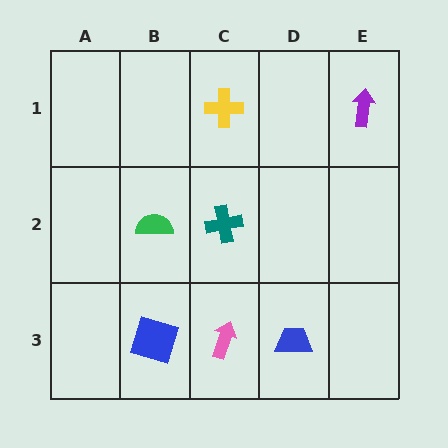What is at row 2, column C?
A teal cross.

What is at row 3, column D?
A blue trapezoid.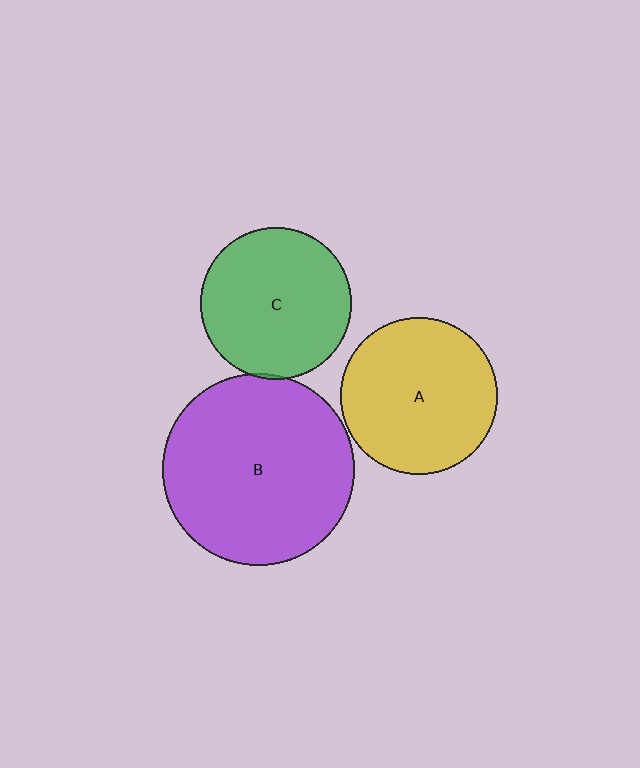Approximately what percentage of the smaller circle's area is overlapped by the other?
Approximately 5%.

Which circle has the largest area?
Circle B (purple).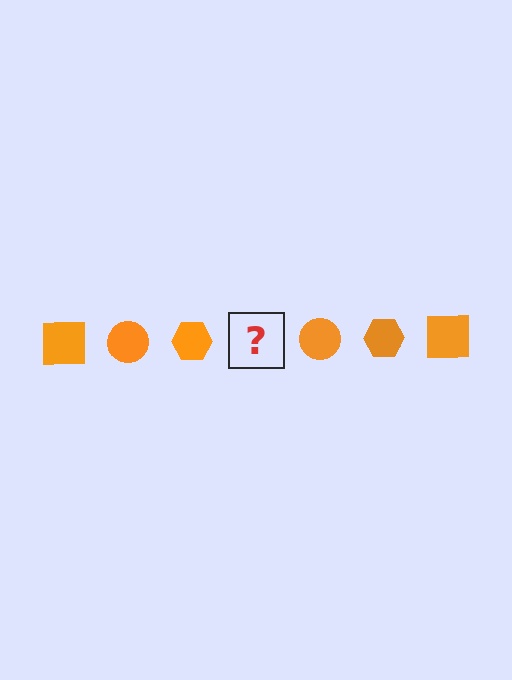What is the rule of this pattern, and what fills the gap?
The rule is that the pattern cycles through square, circle, hexagon shapes in orange. The gap should be filled with an orange square.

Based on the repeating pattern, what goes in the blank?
The blank should be an orange square.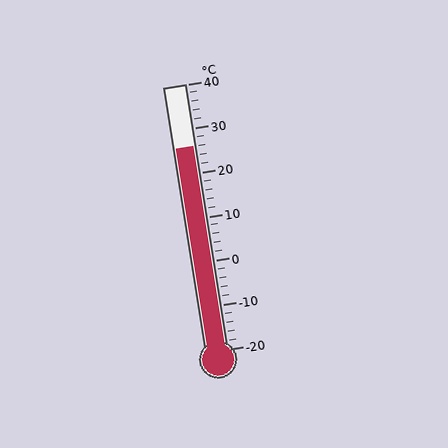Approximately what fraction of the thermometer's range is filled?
The thermometer is filled to approximately 75% of its range.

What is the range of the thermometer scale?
The thermometer scale ranges from -20°C to 40°C.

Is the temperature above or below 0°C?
The temperature is above 0°C.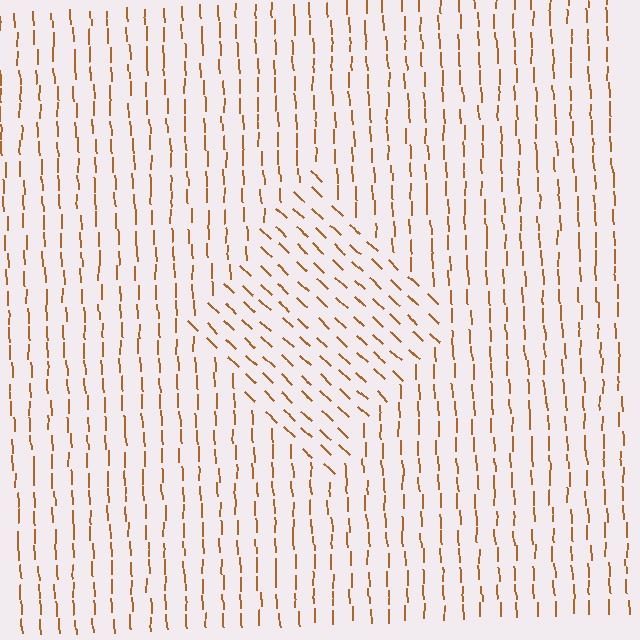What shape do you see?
I see a diamond.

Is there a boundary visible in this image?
Yes, there is a texture boundary formed by a change in line orientation.